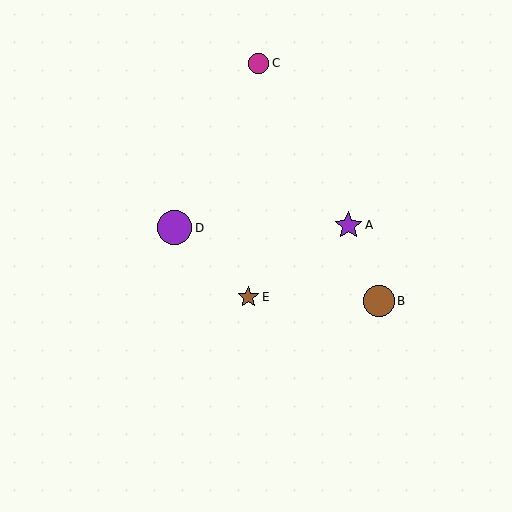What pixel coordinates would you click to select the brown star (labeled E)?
Click at (248, 297) to select the brown star E.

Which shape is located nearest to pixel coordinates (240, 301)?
The brown star (labeled E) at (248, 297) is nearest to that location.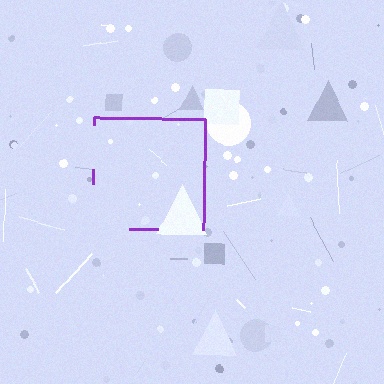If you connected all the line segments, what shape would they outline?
They would outline a square.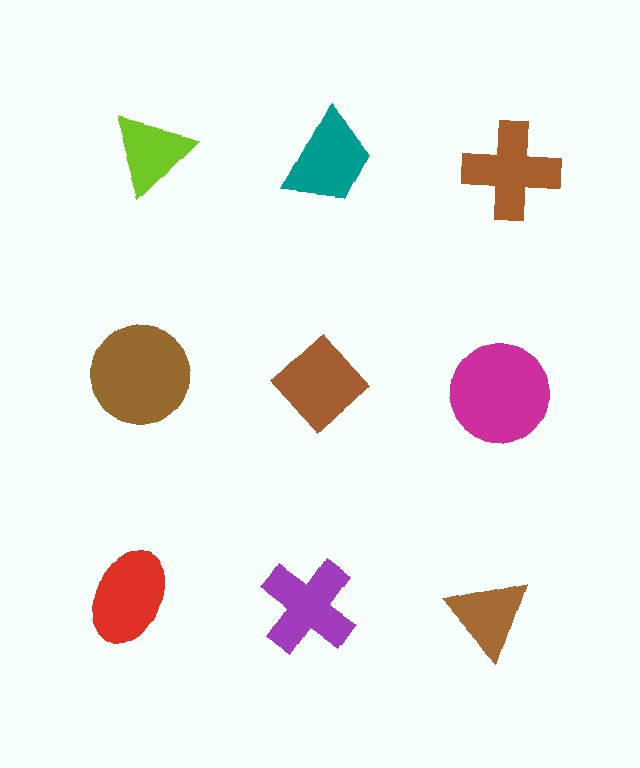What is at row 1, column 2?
A teal trapezoid.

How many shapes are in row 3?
3 shapes.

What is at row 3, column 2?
A purple cross.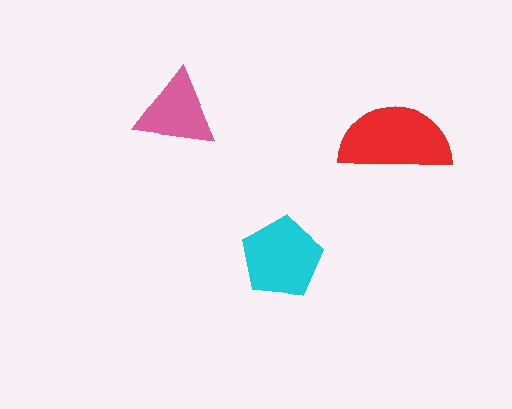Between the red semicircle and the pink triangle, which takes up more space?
The red semicircle.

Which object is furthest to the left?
The pink triangle is leftmost.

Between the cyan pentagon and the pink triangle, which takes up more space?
The cyan pentagon.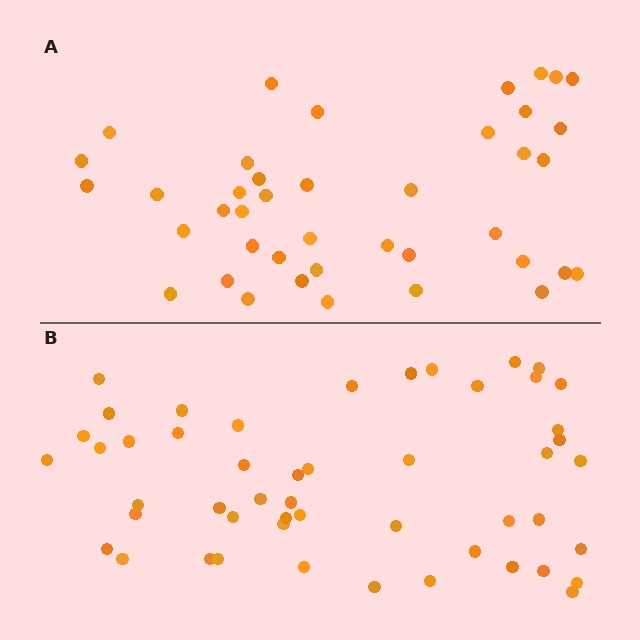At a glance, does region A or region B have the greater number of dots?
Region B (the bottom region) has more dots.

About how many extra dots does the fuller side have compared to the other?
Region B has roughly 8 or so more dots than region A.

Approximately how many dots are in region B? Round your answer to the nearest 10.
About 50 dots.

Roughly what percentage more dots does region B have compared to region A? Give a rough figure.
About 20% more.